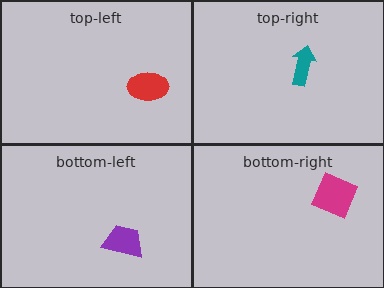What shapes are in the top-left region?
The red ellipse.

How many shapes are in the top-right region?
1.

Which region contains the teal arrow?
The top-right region.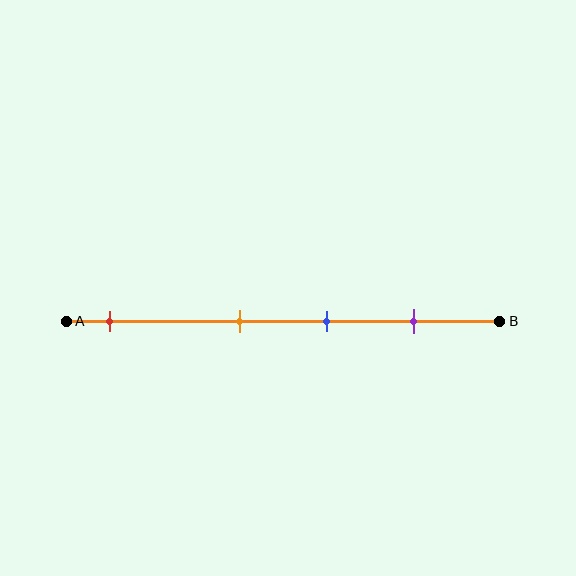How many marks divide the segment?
There are 4 marks dividing the segment.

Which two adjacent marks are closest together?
The orange and blue marks are the closest adjacent pair.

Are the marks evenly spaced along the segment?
No, the marks are not evenly spaced.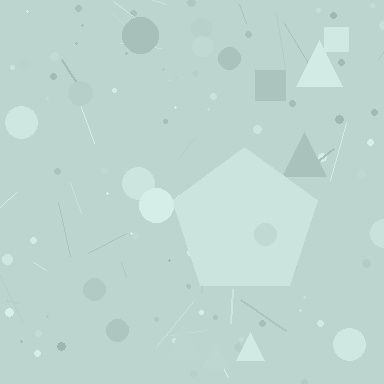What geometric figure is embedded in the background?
A pentagon is embedded in the background.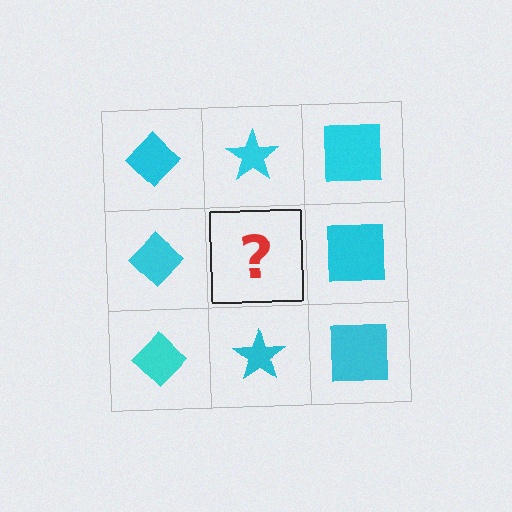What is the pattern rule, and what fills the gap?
The rule is that each column has a consistent shape. The gap should be filled with a cyan star.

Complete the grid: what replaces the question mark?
The question mark should be replaced with a cyan star.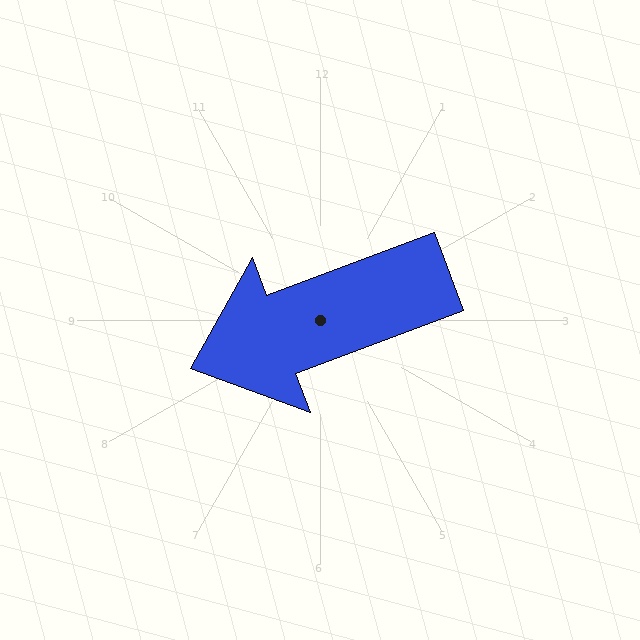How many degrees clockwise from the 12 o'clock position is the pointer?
Approximately 249 degrees.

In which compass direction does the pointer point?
West.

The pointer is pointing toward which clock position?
Roughly 8 o'clock.